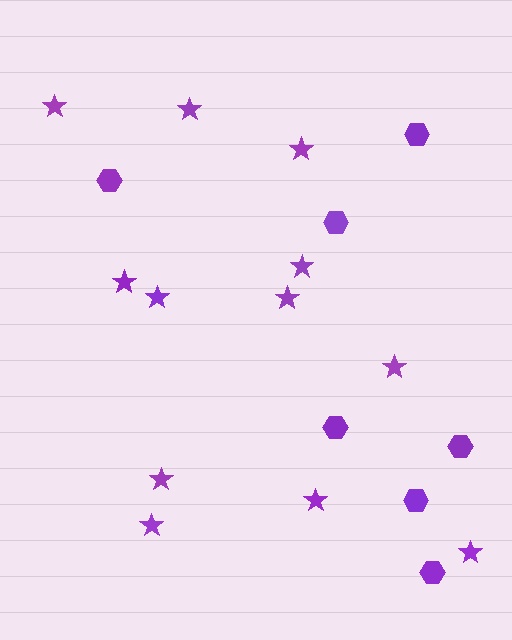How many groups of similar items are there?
There are 2 groups: one group of stars (12) and one group of hexagons (7).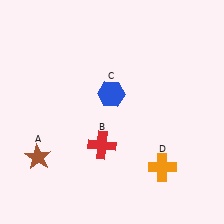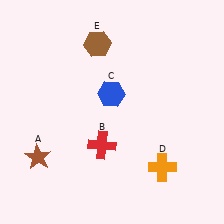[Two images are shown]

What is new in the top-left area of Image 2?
A brown hexagon (E) was added in the top-left area of Image 2.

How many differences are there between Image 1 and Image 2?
There is 1 difference between the two images.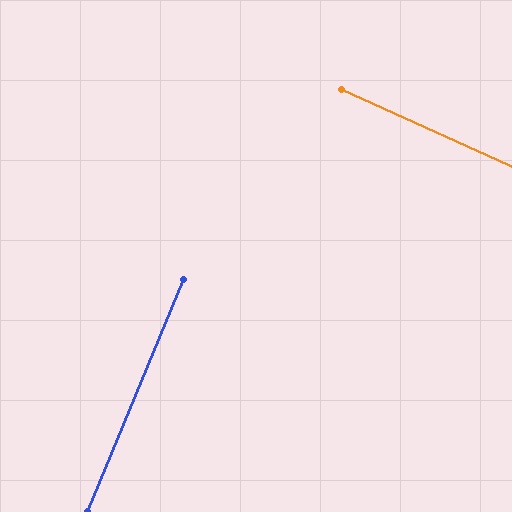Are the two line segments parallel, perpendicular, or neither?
Perpendicular — they meet at approximately 88°.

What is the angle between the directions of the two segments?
Approximately 88 degrees.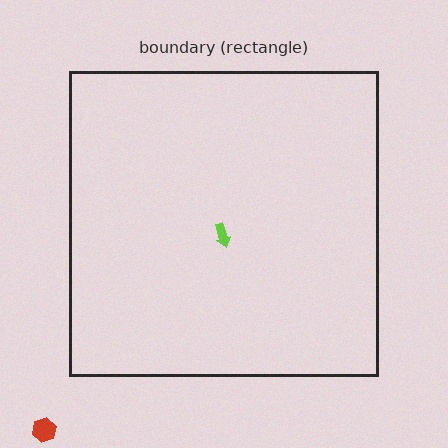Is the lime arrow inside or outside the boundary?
Inside.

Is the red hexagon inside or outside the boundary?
Outside.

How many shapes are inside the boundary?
1 inside, 1 outside.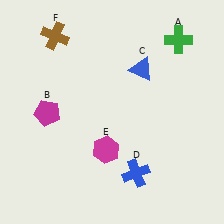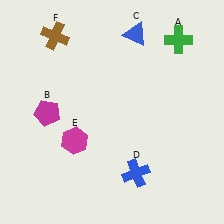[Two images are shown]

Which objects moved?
The objects that moved are: the blue triangle (C), the magenta hexagon (E).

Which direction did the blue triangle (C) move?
The blue triangle (C) moved up.